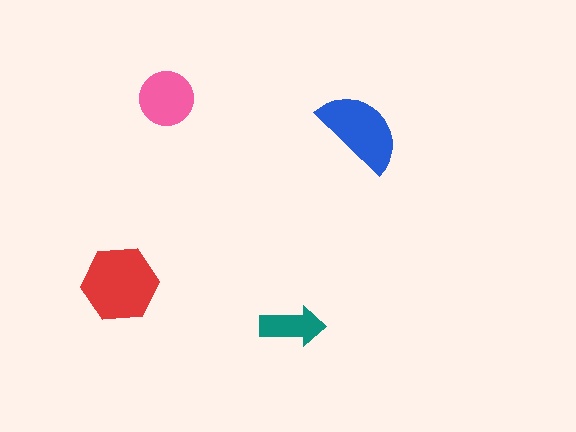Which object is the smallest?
The teal arrow.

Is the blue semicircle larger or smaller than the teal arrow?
Larger.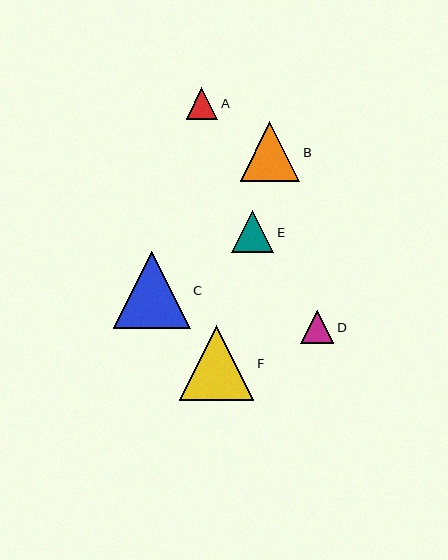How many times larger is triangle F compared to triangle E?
Triangle F is approximately 1.8 times the size of triangle E.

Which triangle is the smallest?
Triangle A is the smallest with a size of approximately 32 pixels.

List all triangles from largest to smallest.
From largest to smallest: C, F, B, E, D, A.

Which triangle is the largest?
Triangle C is the largest with a size of approximately 77 pixels.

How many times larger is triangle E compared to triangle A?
Triangle E is approximately 1.3 times the size of triangle A.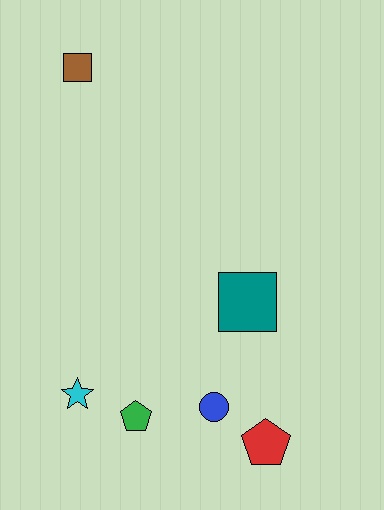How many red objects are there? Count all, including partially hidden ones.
There is 1 red object.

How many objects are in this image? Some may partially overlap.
There are 6 objects.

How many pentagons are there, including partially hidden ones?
There are 2 pentagons.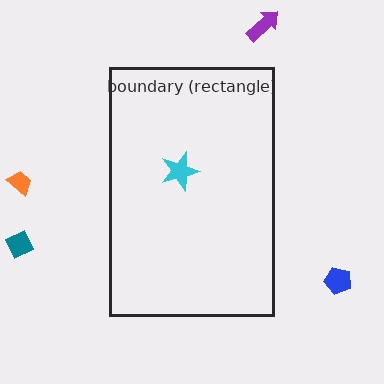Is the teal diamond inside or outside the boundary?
Outside.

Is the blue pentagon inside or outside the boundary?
Outside.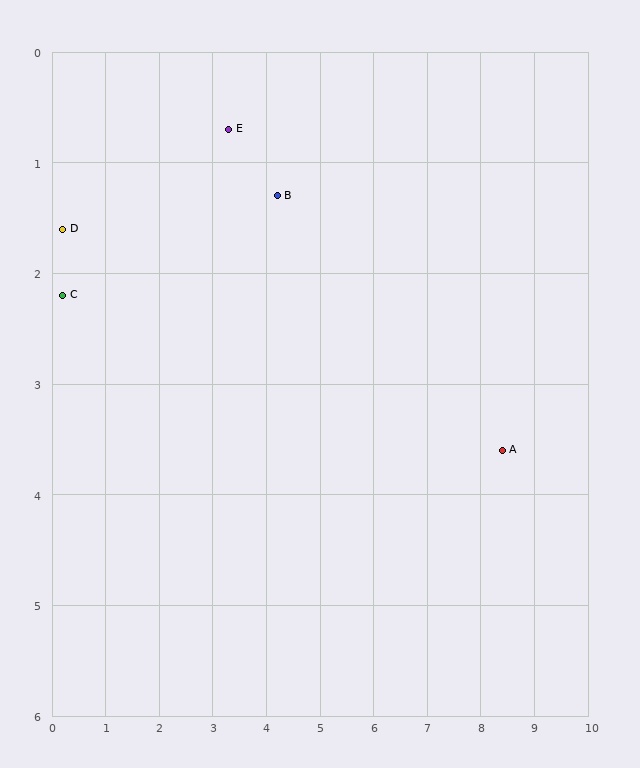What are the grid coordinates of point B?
Point B is at approximately (4.2, 1.3).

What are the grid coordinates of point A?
Point A is at approximately (8.4, 3.6).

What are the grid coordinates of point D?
Point D is at approximately (0.2, 1.6).